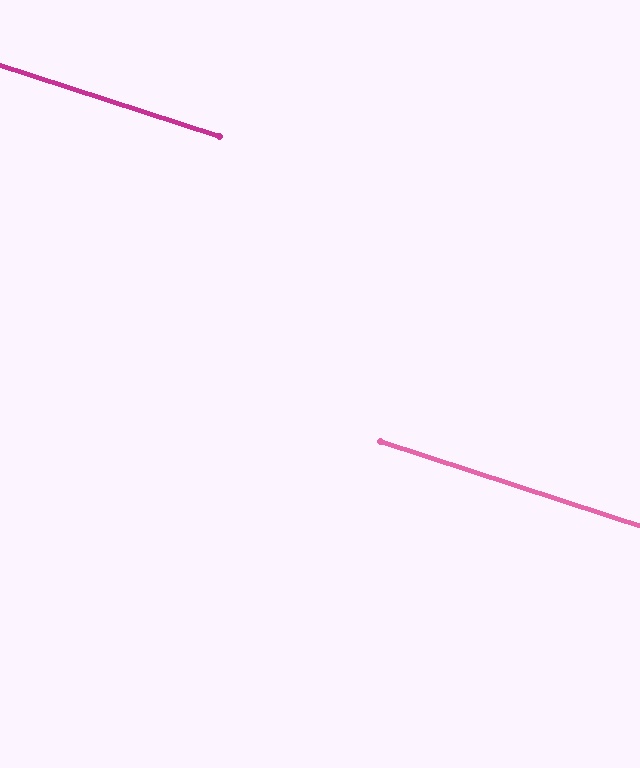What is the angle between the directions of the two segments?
Approximately 0 degrees.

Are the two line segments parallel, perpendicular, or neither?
Parallel — their directions differ by only 0.3°.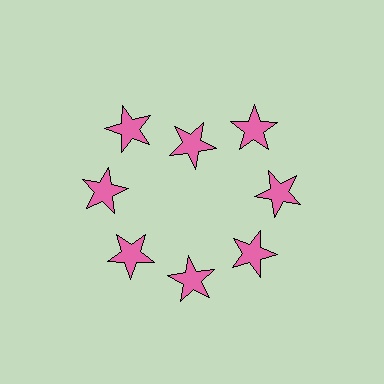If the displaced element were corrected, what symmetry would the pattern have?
It would have 8-fold rotational symmetry — the pattern would map onto itself every 45 degrees.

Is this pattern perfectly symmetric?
No. The 8 pink stars are arranged in a ring, but one element near the 12 o'clock position is pulled inward toward the center, breaking the 8-fold rotational symmetry.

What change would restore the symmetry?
The symmetry would be restored by moving it outward, back onto the ring so that all 8 stars sit at equal angles and equal distance from the center.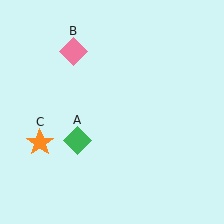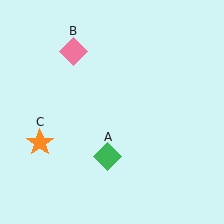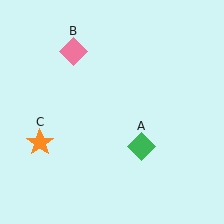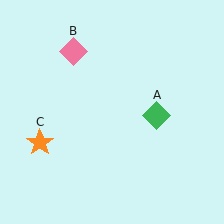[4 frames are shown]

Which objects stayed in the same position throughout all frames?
Pink diamond (object B) and orange star (object C) remained stationary.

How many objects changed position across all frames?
1 object changed position: green diamond (object A).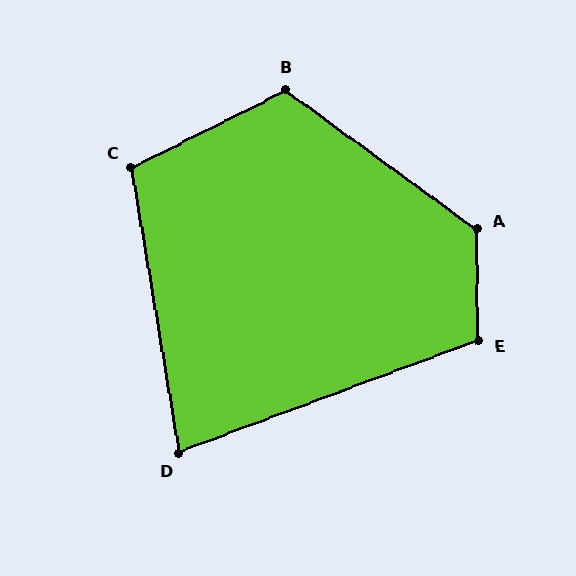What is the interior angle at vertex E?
Approximately 110 degrees (obtuse).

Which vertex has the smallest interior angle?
D, at approximately 79 degrees.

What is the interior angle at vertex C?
Approximately 107 degrees (obtuse).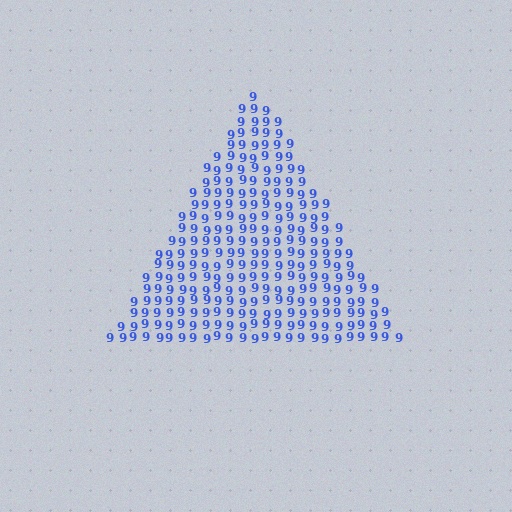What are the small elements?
The small elements are digit 9's.